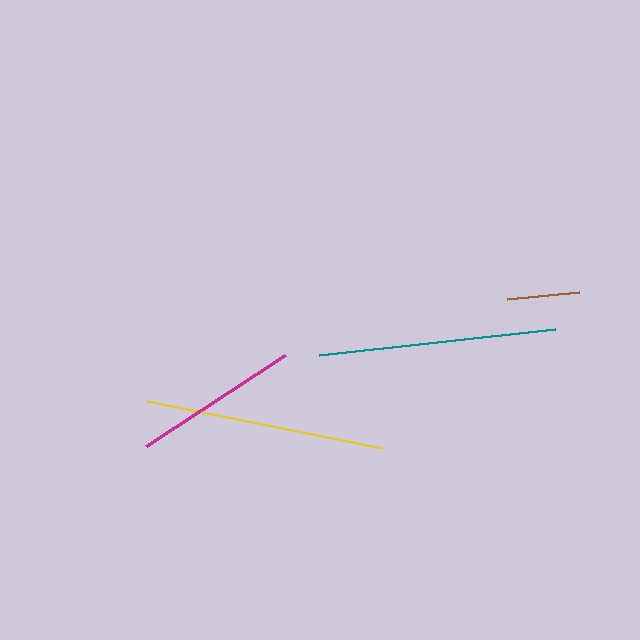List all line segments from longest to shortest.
From longest to shortest: yellow, teal, magenta, brown.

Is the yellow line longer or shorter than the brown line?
The yellow line is longer than the brown line.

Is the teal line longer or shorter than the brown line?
The teal line is longer than the brown line.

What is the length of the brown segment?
The brown segment is approximately 72 pixels long.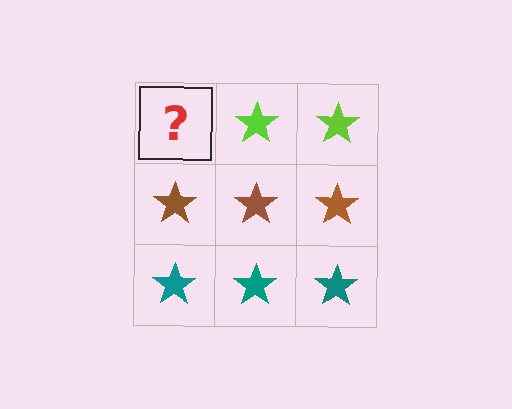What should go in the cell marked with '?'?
The missing cell should contain a lime star.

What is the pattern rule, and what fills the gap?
The rule is that each row has a consistent color. The gap should be filled with a lime star.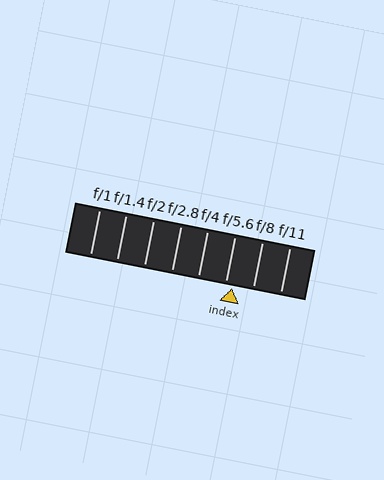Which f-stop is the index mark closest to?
The index mark is closest to f/5.6.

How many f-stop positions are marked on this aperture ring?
There are 8 f-stop positions marked.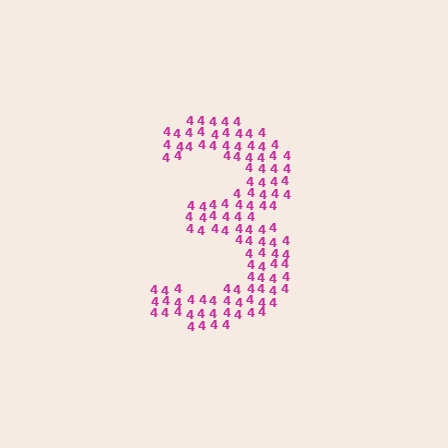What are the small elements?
The small elements are digit 4's.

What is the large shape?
The large shape is the digit 3.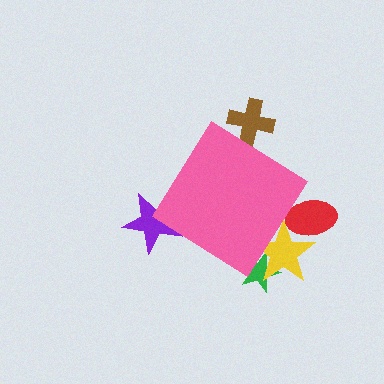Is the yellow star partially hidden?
Yes, the yellow star is partially hidden behind the pink diamond.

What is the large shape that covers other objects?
A pink diamond.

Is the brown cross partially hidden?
Yes, the brown cross is partially hidden behind the pink diamond.